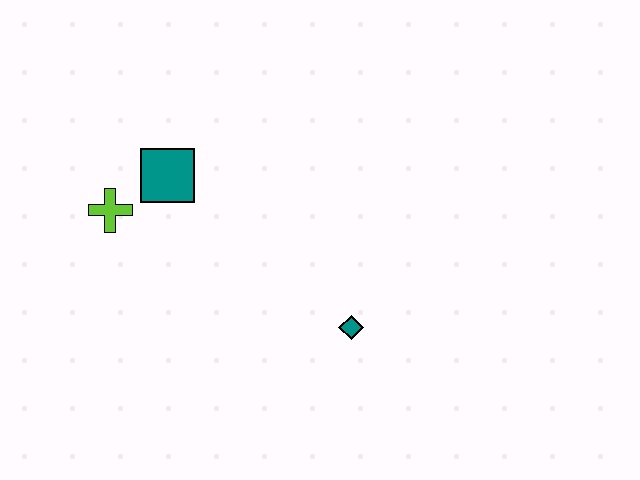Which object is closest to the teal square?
The lime cross is closest to the teal square.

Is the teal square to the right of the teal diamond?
No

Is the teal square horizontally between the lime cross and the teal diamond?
Yes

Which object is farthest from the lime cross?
The teal diamond is farthest from the lime cross.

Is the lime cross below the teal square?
Yes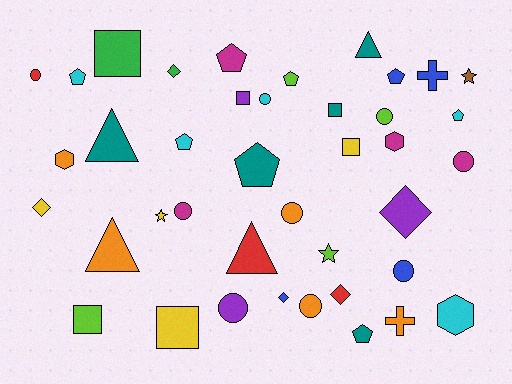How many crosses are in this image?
There are 2 crosses.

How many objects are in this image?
There are 40 objects.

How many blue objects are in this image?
There are 4 blue objects.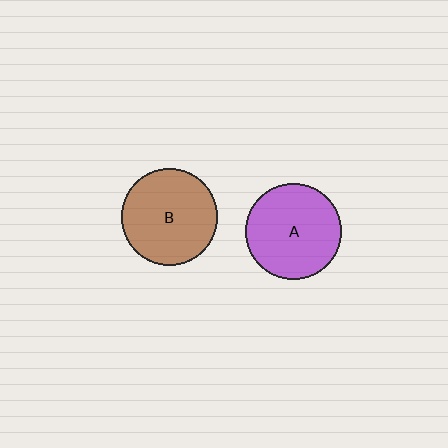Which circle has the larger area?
Circle B (brown).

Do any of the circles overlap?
No, none of the circles overlap.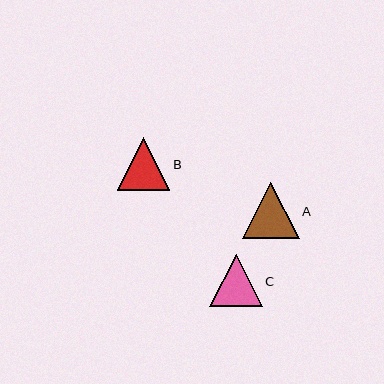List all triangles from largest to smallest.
From largest to smallest: A, C, B.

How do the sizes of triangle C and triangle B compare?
Triangle C and triangle B are approximately the same size.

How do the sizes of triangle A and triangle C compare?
Triangle A and triangle C are approximately the same size.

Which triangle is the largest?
Triangle A is the largest with a size of approximately 57 pixels.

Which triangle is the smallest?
Triangle B is the smallest with a size of approximately 52 pixels.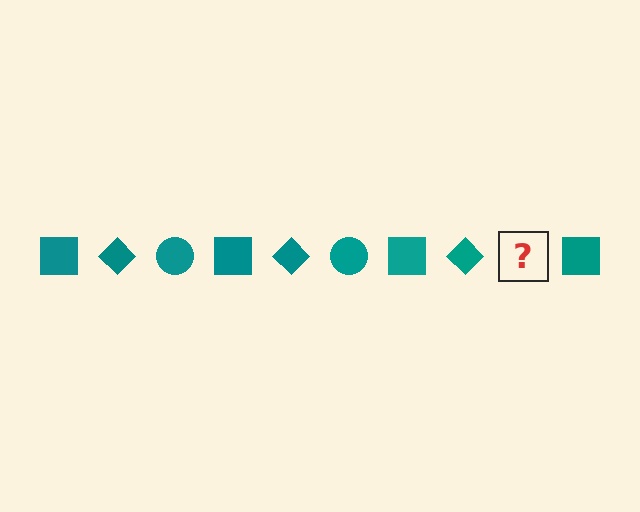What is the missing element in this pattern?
The missing element is a teal circle.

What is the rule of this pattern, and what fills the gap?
The rule is that the pattern cycles through square, diamond, circle shapes in teal. The gap should be filled with a teal circle.